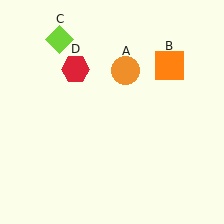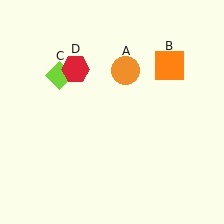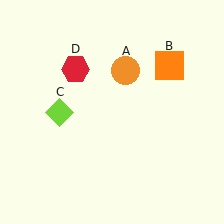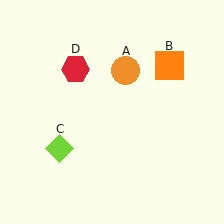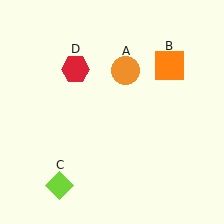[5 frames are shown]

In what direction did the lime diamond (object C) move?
The lime diamond (object C) moved down.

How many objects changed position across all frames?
1 object changed position: lime diamond (object C).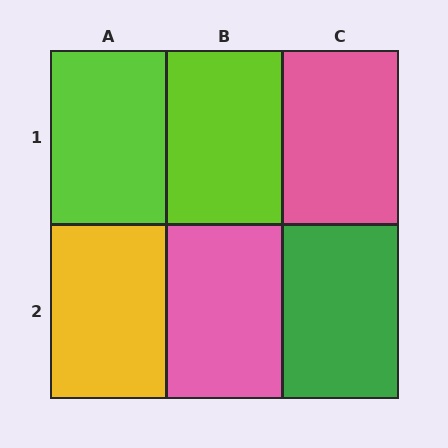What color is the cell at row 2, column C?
Green.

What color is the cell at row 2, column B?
Pink.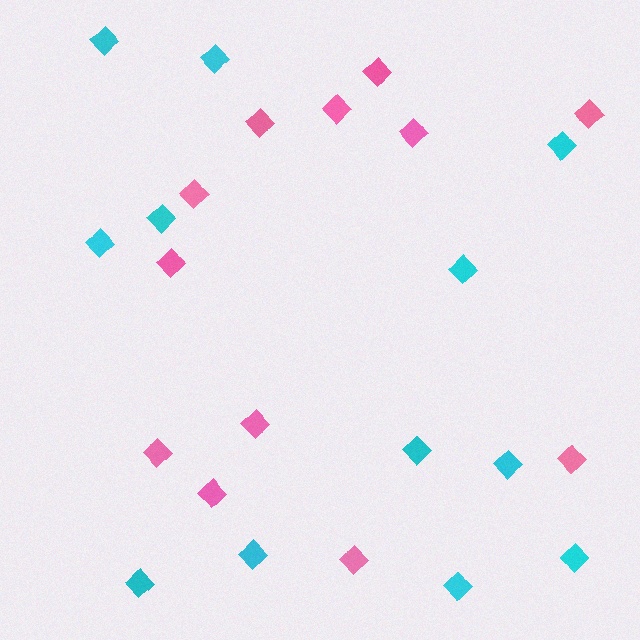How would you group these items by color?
There are 2 groups: one group of cyan diamonds (12) and one group of pink diamonds (12).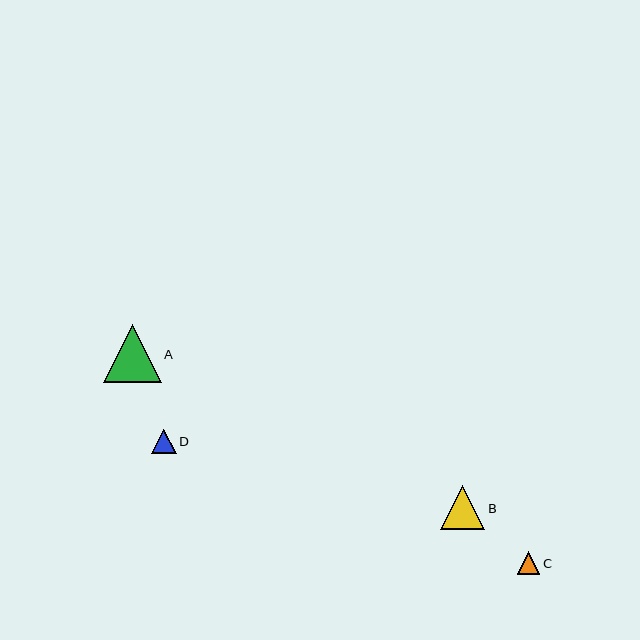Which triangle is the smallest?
Triangle C is the smallest with a size of approximately 22 pixels.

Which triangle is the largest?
Triangle A is the largest with a size of approximately 57 pixels.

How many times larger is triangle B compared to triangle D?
Triangle B is approximately 1.8 times the size of triangle D.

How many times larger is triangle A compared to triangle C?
Triangle A is approximately 2.6 times the size of triangle C.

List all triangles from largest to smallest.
From largest to smallest: A, B, D, C.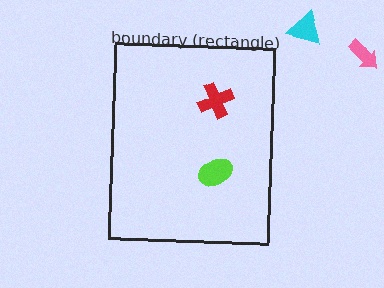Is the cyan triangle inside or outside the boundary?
Outside.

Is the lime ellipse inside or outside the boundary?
Inside.